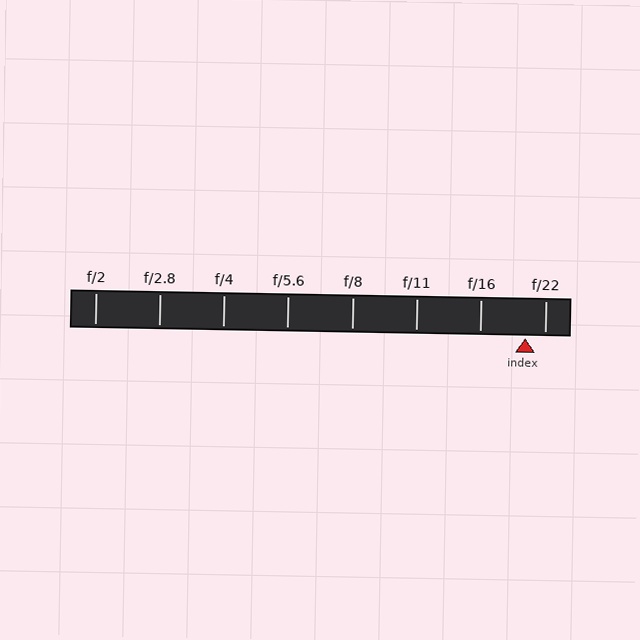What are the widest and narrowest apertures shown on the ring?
The widest aperture shown is f/2 and the narrowest is f/22.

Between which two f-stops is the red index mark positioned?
The index mark is between f/16 and f/22.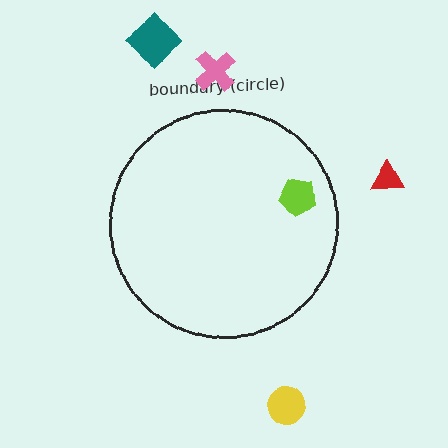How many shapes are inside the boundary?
1 inside, 4 outside.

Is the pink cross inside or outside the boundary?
Outside.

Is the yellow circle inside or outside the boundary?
Outside.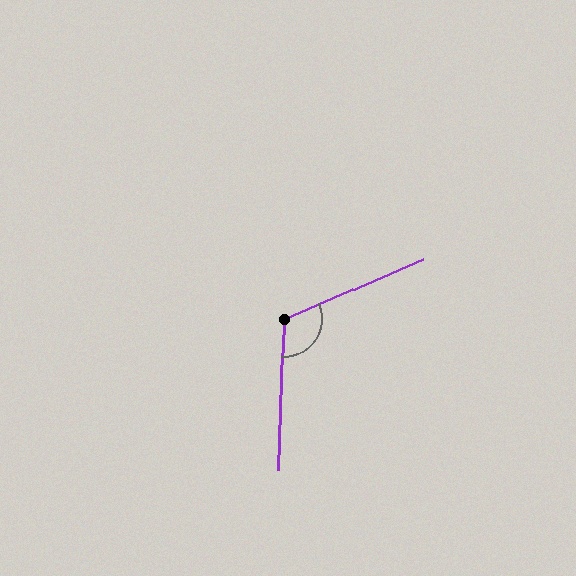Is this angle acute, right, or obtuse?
It is obtuse.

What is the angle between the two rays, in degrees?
Approximately 115 degrees.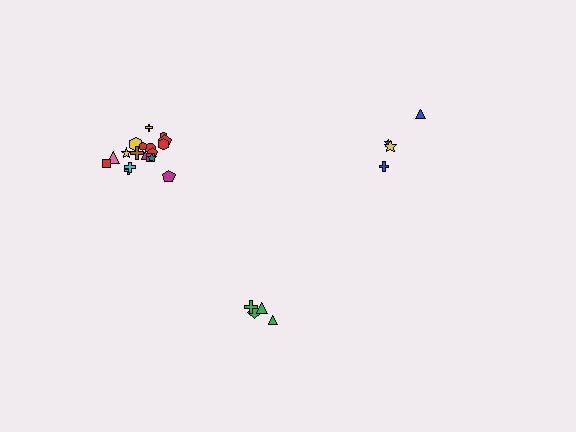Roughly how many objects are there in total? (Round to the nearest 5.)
Roughly 25 objects in total.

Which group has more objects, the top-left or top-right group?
The top-left group.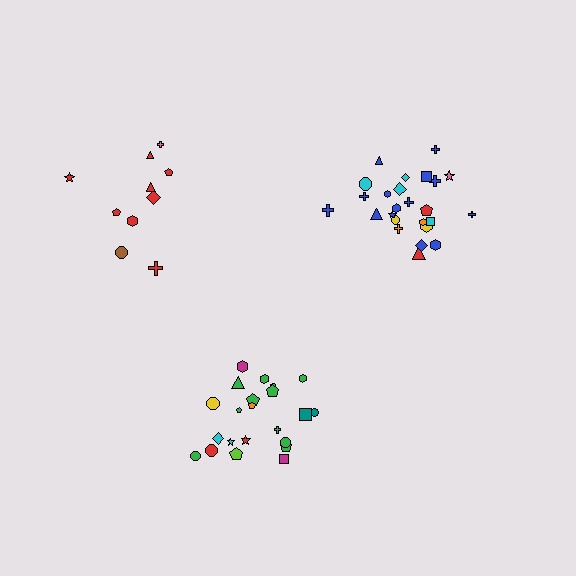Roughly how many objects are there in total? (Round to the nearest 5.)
Roughly 55 objects in total.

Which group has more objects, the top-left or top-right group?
The top-right group.